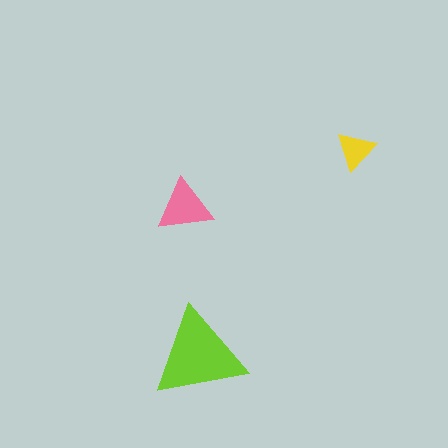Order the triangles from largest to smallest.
the lime one, the pink one, the yellow one.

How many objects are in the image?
There are 3 objects in the image.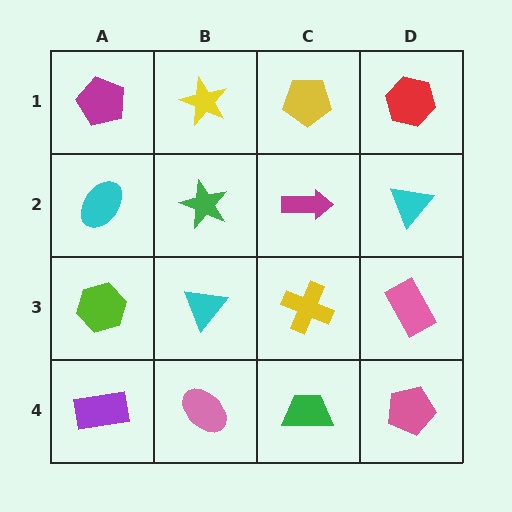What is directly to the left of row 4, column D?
A green trapezoid.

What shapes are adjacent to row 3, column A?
A cyan ellipse (row 2, column A), a purple rectangle (row 4, column A), a cyan triangle (row 3, column B).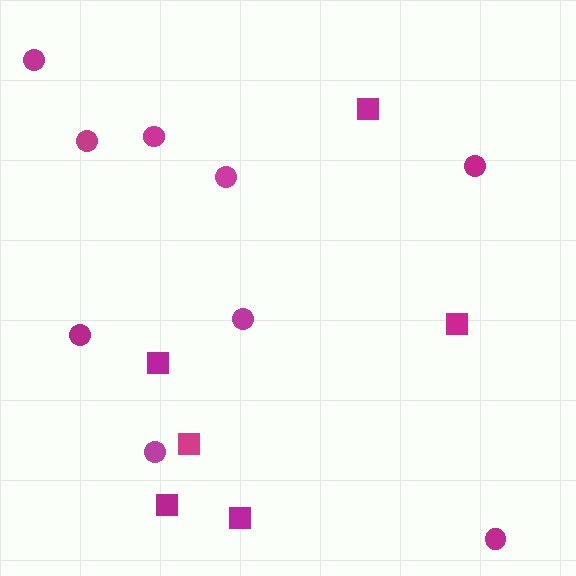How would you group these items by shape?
There are 2 groups: one group of circles (9) and one group of squares (6).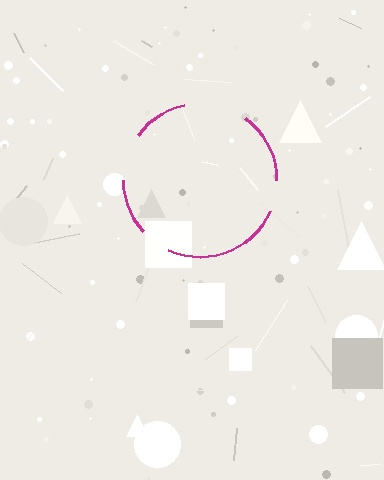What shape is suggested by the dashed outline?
The dashed outline suggests a circle.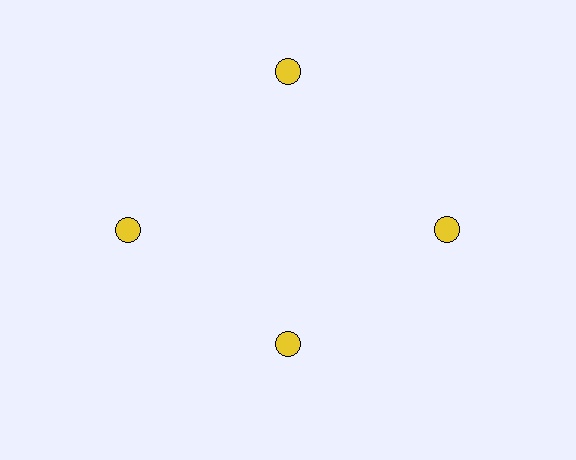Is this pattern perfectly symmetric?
No. The 4 yellow circles are arranged in a ring, but one element near the 6 o'clock position is pulled inward toward the center, breaking the 4-fold rotational symmetry.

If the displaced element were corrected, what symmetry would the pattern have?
It would have 4-fold rotational symmetry — the pattern would map onto itself every 90 degrees.